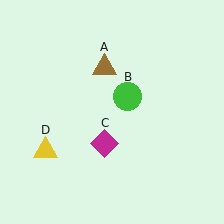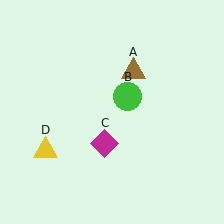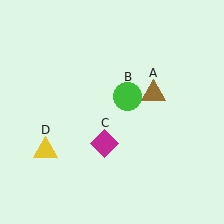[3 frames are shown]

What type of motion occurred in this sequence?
The brown triangle (object A) rotated clockwise around the center of the scene.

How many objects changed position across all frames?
1 object changed position: brown triangle (object A).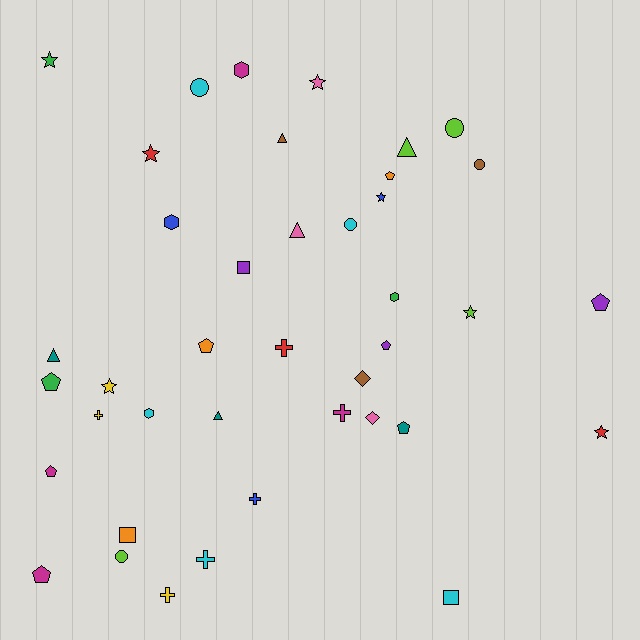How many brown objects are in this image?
There are 3 brown objects.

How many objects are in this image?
There are 40 objects.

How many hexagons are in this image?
There are 4 hexagons.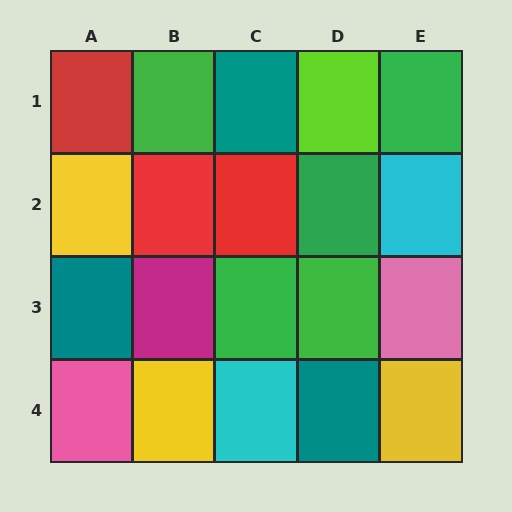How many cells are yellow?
3 cells are yellow.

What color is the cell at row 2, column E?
Cyan.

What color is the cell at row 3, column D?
Green.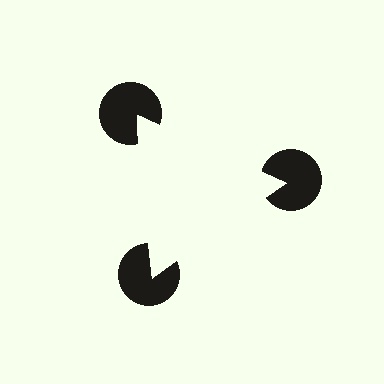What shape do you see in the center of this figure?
An illusory triangle — its edges are inferred from the aligned wedge cuts in the pac-man discs, not physically drawn.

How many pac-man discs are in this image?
There are 3 — one at each vertex of the illusory triangle.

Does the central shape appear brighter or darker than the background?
It typically appears slightly brighter than the background, even though no actual brightness change is drawn.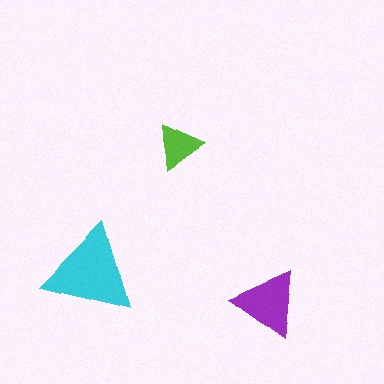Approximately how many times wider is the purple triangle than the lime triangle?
About 1.5 times wider.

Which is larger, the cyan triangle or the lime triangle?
The cyan one.